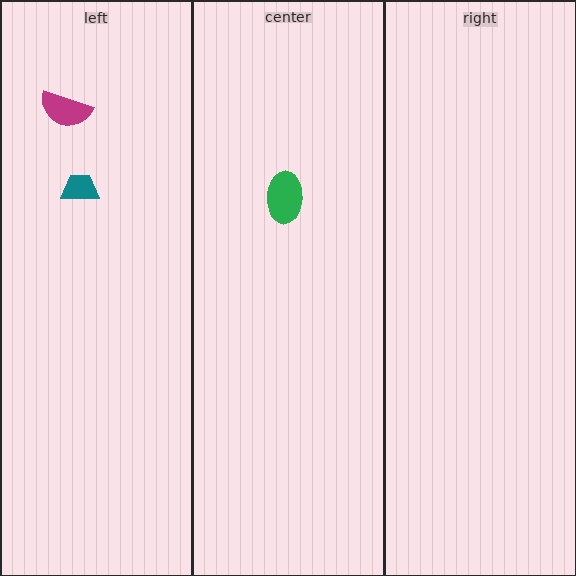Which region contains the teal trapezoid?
The left region.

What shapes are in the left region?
The magenta semicircle, the teal trapezoid.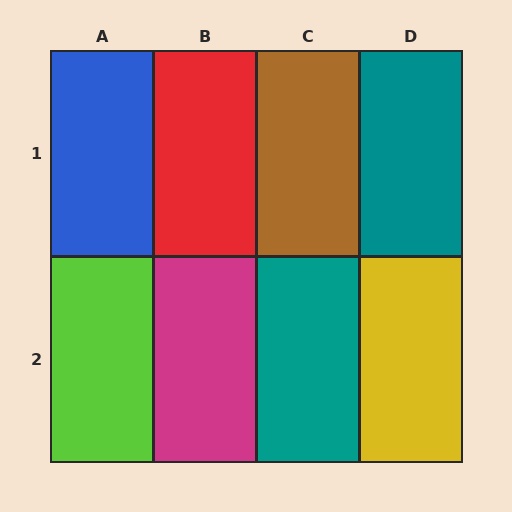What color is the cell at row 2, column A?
Lime.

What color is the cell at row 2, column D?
Yellow.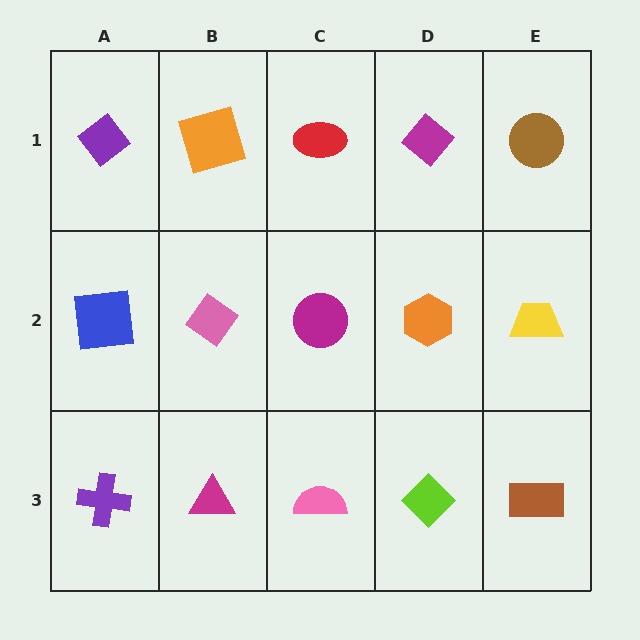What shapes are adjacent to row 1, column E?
A yellow trapezoid (row 2, column E), a magenta diamond (row 1, column D).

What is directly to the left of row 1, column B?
A purple diamond.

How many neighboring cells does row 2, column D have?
4.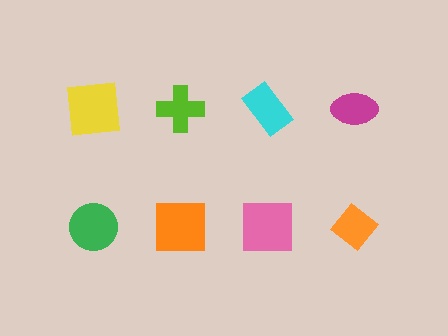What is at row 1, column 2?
A lime cross.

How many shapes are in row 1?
4 shapes.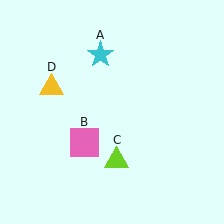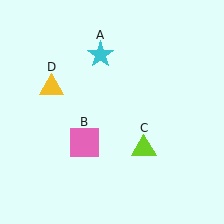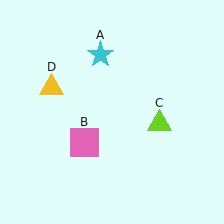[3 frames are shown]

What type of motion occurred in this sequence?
The lime triangle (object C) rotated counterclockwise around the center of the scene.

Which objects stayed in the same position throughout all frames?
Cyan star (object A) and pink square (object B) and yellow triangle (object D) remained stationary.